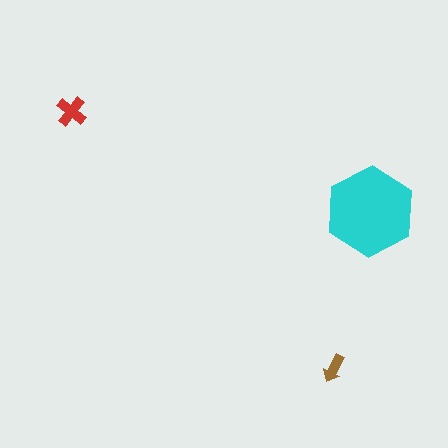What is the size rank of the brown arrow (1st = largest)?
3rd.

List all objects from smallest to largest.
The brown arrow, the red cross, the cyan hexagon.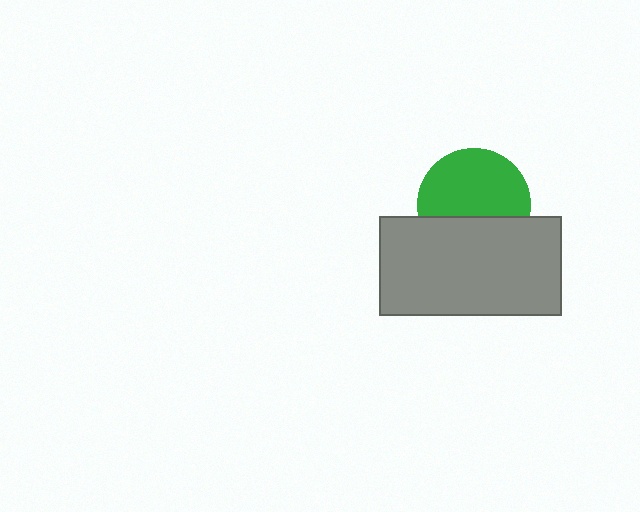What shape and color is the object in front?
The object in front is a gray rectangle.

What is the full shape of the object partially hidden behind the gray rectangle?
The partially hidden object is a green circle.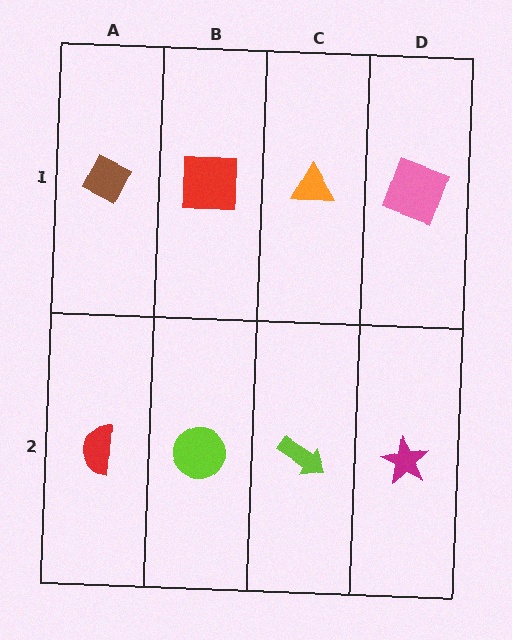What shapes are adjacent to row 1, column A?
A red semicircle (row 2, column A), a red square (row 1, column B).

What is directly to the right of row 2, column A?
A lime circle.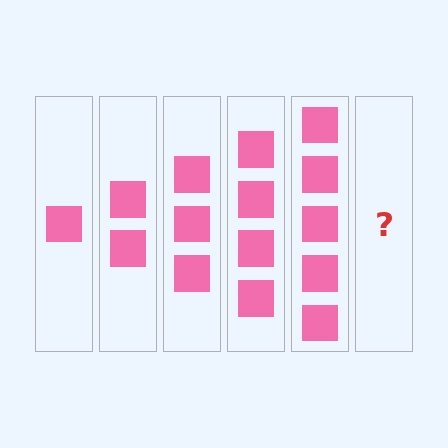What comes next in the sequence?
The next element should be 6 squares.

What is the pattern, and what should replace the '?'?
The pattern is that each step adds one more square. The '?' should be 6 squares.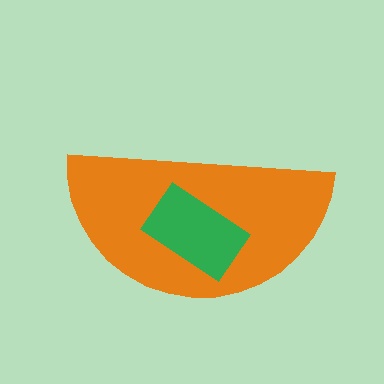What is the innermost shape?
The green rectangle.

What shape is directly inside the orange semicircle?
The green rectangle.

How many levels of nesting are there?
2.